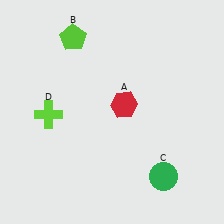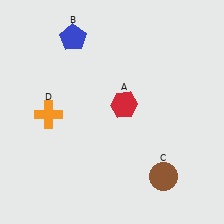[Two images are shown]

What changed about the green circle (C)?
In Image 1, C is green. In Image 2, it changed to brown.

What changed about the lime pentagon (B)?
In Image 1, B is lime. In Image 2, it changed to blue.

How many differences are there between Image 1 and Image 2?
There are 3 differences between the two images.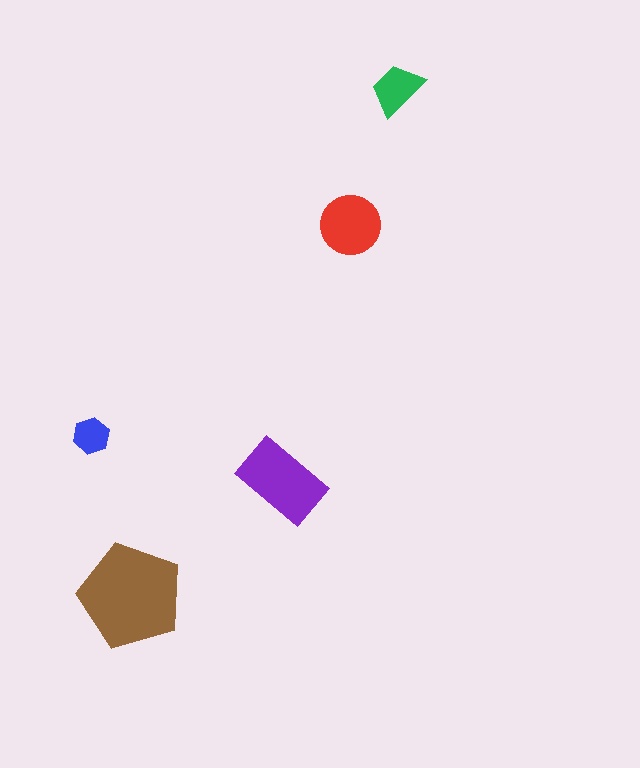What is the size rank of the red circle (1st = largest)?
3rd.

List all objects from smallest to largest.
The blue hexagon, the green trapezoid, the red circle, the purple rectangle, the brown pentagon.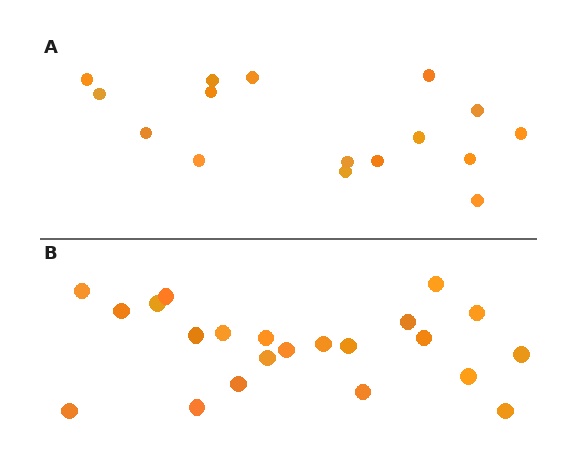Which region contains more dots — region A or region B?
Region B (the bottom region) has more dots.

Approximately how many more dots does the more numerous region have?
Region B has about 6 more dots than region A.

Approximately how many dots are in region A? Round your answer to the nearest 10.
About 20 dots. (The exact count is 16, which rounds to 20.)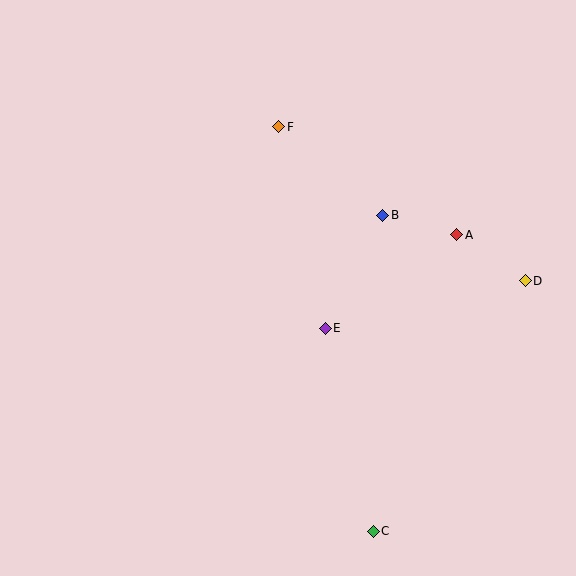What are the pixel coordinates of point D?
Point D is at (525, 281).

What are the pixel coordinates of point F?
Point F is at (279, 127).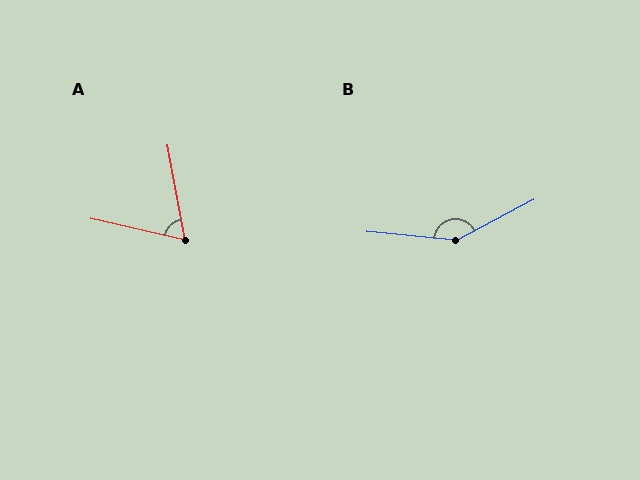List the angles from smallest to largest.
A (67°), B (147°).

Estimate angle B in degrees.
Approximately 147 degrees.